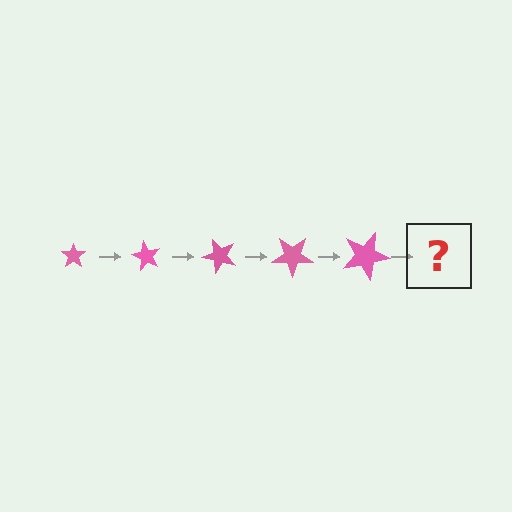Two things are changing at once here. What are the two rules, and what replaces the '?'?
The two rules are that the star grows larger each step and it rotates 60 degrees each step. The '?' should be a star, larger than the previous one and rotated 300 degrees from the start.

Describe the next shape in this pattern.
It should be a star, larger than the previous one and rotated 300 degrees from the start.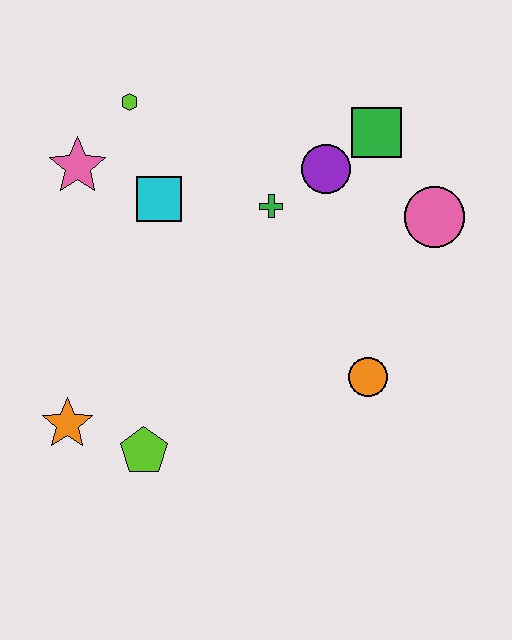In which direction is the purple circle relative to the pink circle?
The purple circle is to the left of the pink circle.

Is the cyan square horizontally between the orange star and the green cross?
Yes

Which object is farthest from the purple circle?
The orange star is farthest from the purple circle.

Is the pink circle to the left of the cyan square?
No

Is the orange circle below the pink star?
Yes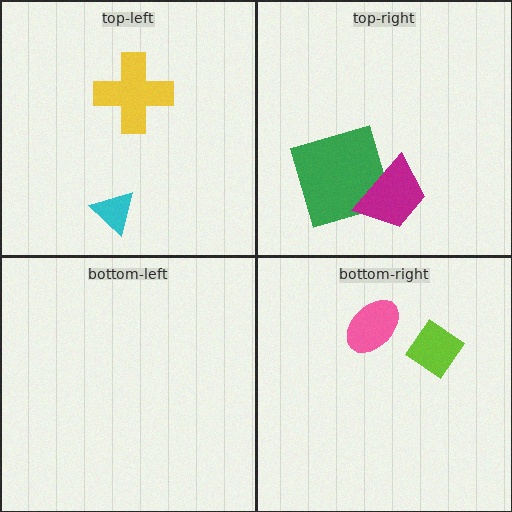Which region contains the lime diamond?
The bottom-right region.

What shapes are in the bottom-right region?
The pink ellipse, the lime diamond.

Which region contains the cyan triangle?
The top-left region.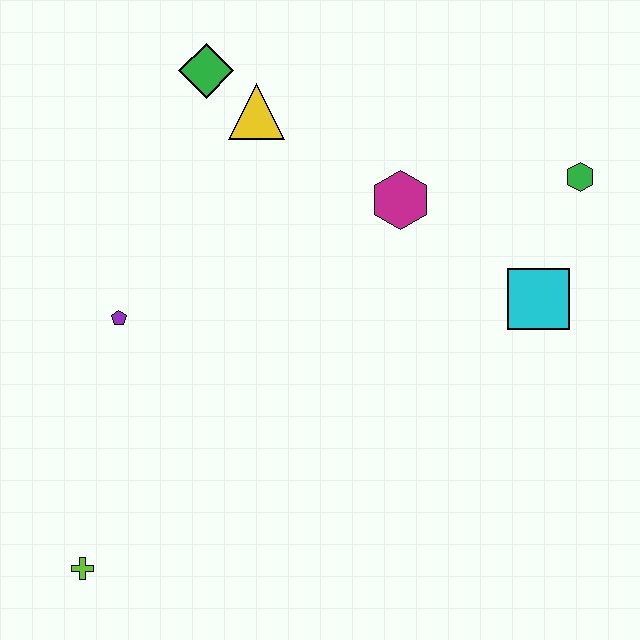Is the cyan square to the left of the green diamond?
No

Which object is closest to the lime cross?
The purple pentagon is closest to the lime cross.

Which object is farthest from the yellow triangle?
The lime cross is farthest from the yellow triangle.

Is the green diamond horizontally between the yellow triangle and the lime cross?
Yes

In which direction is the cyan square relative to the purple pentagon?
The cyan square is to the right of the purple pentagon.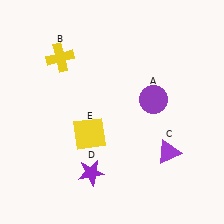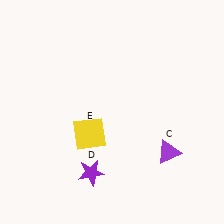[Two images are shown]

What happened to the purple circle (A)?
The purple circle (A) was removed in Image 2. It was in the top-right area of Image 1.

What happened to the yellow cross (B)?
The yellow cross (B) was removed in Image 2. It was in the top-left area of Image 1.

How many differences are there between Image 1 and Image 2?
There are 2 differences between the two images.